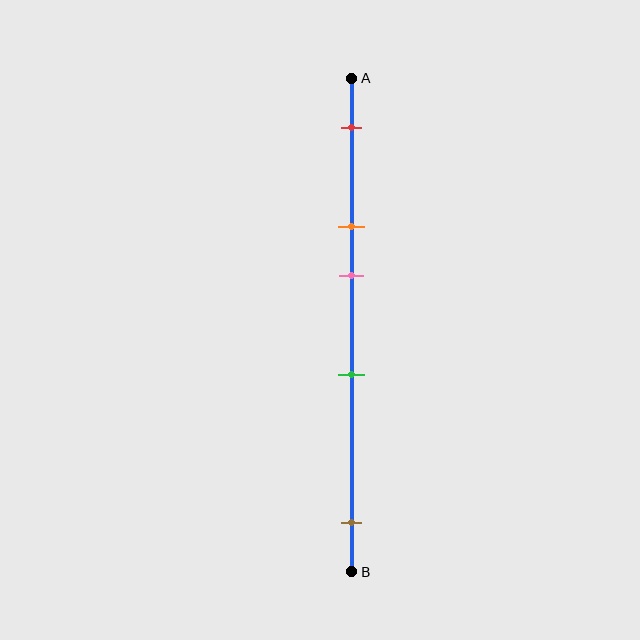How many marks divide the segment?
There are 5 marks dividing the segment.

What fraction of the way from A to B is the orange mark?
The orange mark is approximately 30% (0.3) of the way from A to B.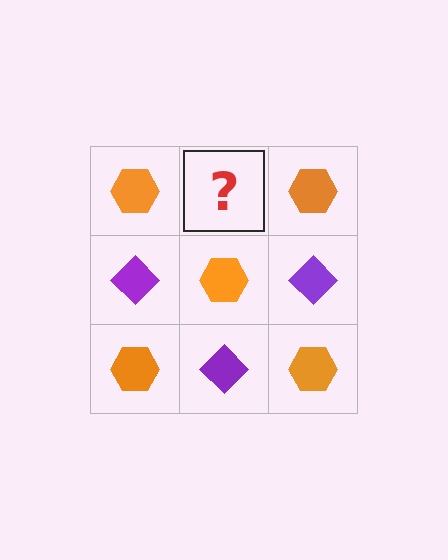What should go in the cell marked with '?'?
The missing cell should contain a purple diamond.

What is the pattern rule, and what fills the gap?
The rule is that it alternates orange hexagon and purple diamond in a checkerboard pattern. The gap should be filled with a purple diamond.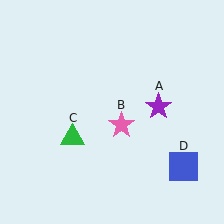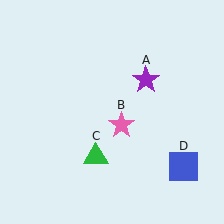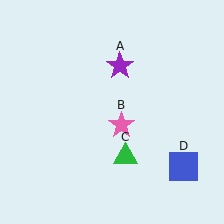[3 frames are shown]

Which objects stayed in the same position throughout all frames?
Pink star (object B) and blue square (object D) remained stationary.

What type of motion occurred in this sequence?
The purple star (object A), green triangle (object C) rotated counterclockwise around the center of the scene.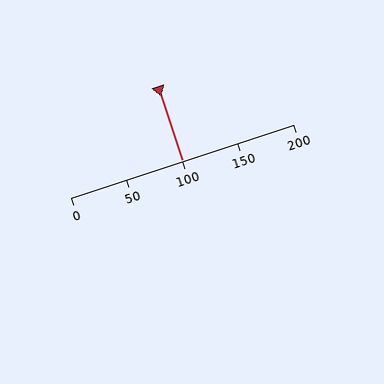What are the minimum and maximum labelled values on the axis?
The axis runs from 0 to 200.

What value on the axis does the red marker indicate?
The marker indicates approximately 100.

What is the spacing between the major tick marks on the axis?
The major ticks are spaced 50 apart.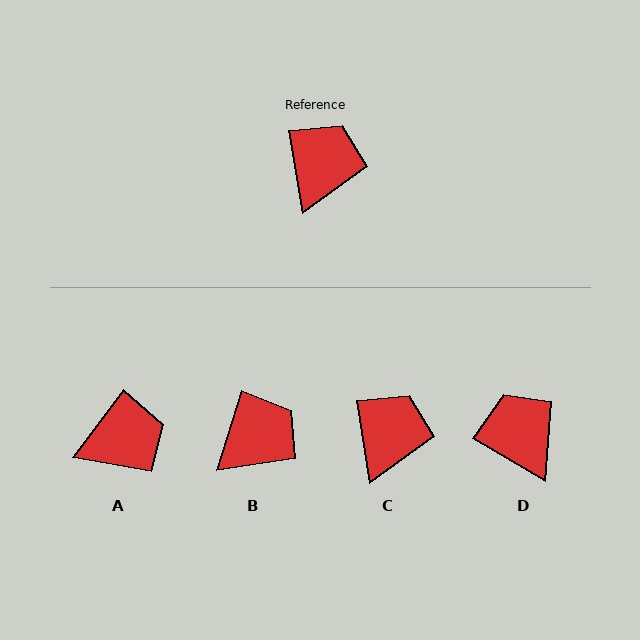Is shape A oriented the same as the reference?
No, it is off by about 46 degrees.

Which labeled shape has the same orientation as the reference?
C.